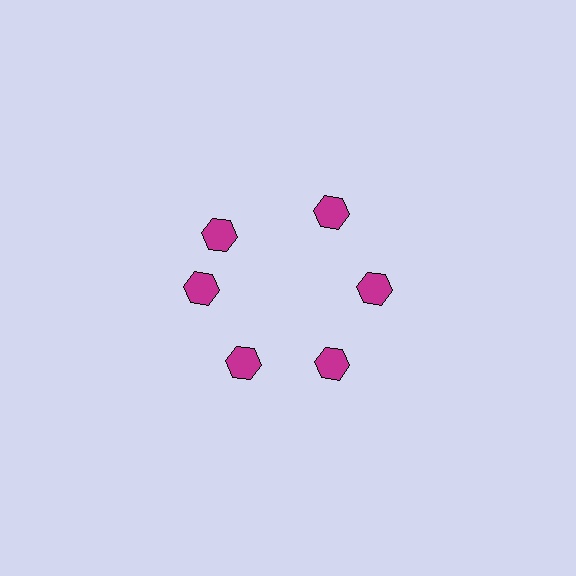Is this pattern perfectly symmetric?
No. The 6 magenta hexagons are arranged in a ring, but one element near the 11 o'clock position is rotated out of alignment along the ring, breaking the 6-fold rotational symmetry.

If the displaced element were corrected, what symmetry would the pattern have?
It would have 6-fold rotational symmetry — the pattern would map onto itself every 60 degrees.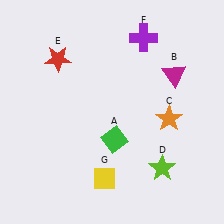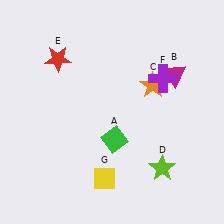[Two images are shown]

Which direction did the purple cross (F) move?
The purple cross (F) moved down.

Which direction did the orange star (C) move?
The orange star (C) moved up.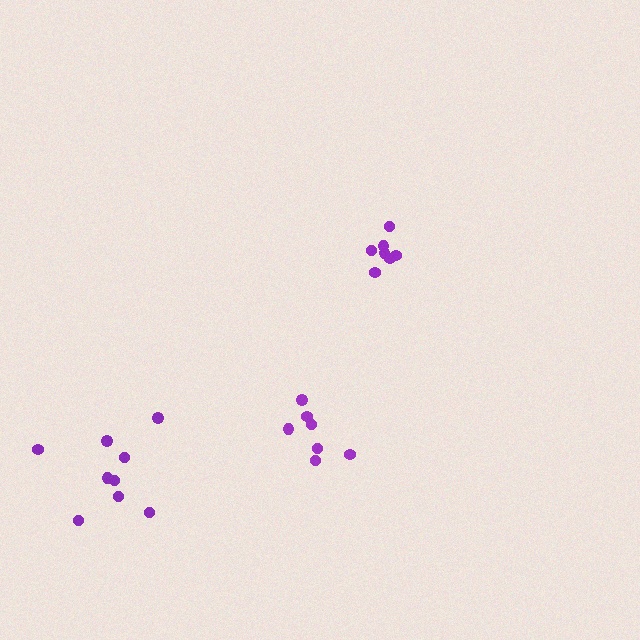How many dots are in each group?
Group 1: 7 dots, Group 2: 7 dots, Group 3: 9 dots (23 total).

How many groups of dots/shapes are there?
There are 3 groups.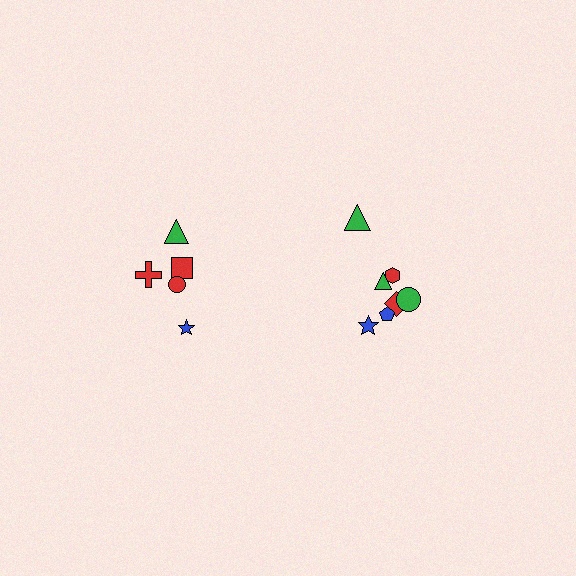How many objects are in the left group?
There are 5 objects.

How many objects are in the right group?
There are 7 objects.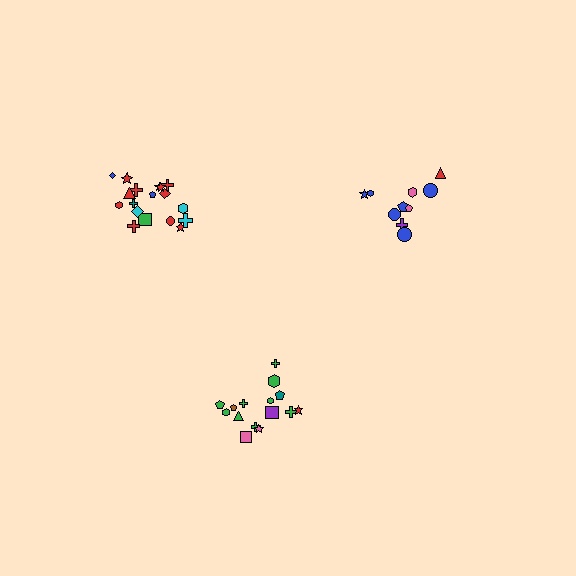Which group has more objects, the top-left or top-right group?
The top-left group.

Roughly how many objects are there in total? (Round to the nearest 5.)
Roughly 45 objects in total.